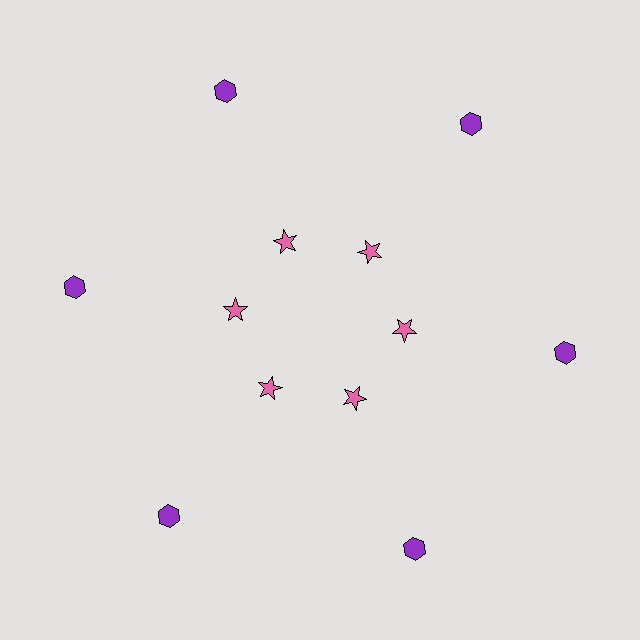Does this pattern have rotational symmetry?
Yes, this pattern has 6-fold rotational symmetry. It looks the same after rotating 60 degrees around the center.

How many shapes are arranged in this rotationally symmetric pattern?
There are 12 shapes, arranged in 6 groups of 2.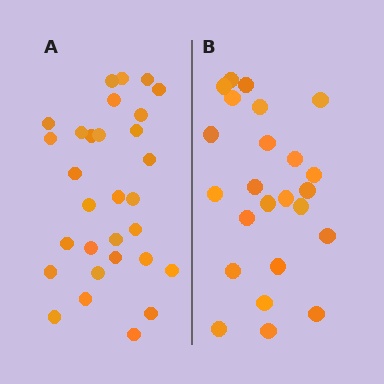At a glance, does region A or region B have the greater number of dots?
Region A (the left region) has more dots.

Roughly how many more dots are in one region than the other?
Region A has about 6 more dots than region B.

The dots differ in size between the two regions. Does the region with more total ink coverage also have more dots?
No. Region B has more total ink coverage because its dots are larger, but region A actually contains more individual dots. Total area can be misleading — the number of items is what matters here.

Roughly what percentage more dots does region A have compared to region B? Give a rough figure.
About 25% more.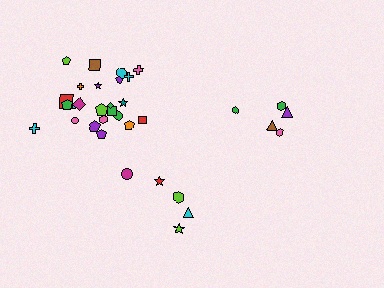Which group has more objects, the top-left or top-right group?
The top-left group.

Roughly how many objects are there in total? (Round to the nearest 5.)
Roughly 35 objects in total.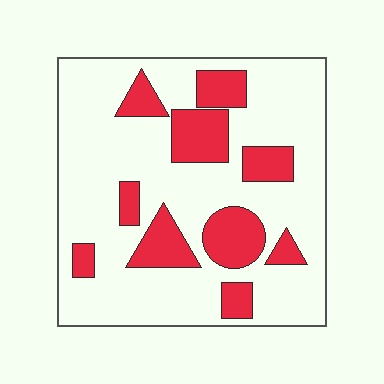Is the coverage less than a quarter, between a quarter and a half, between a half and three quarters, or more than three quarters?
Less than a quarter.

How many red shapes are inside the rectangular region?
10.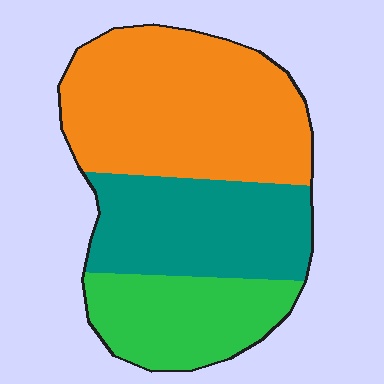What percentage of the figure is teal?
Teal covers roughly 30% of the figure.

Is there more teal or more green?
Teal.